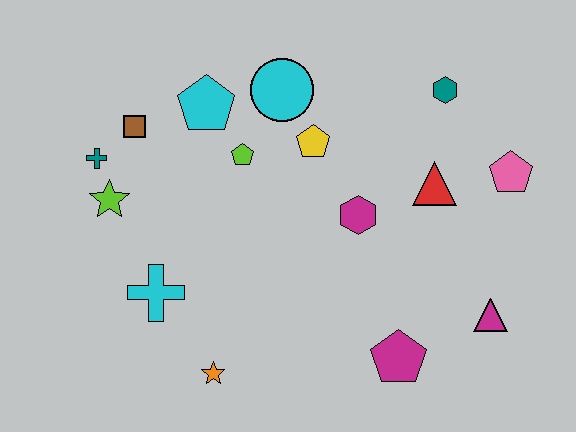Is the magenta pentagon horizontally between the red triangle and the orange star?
Yes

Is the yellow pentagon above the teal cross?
Yes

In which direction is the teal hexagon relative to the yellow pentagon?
The teal hexagon is to the right of the yellow pentagon.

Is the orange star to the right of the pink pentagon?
No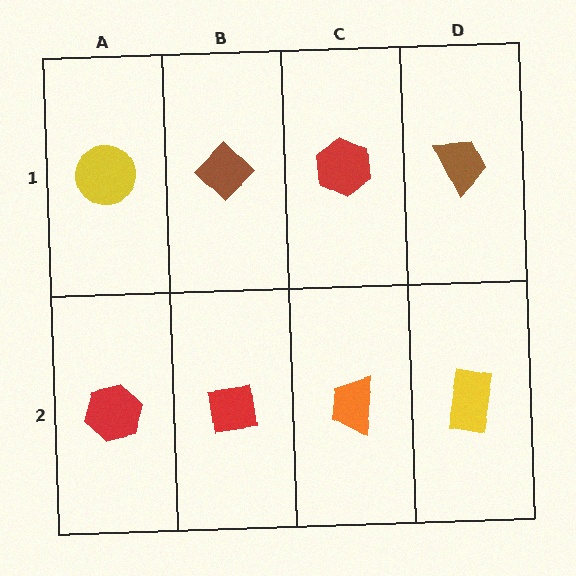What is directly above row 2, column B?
A brown diamond.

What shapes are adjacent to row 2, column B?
A brown diamond (row 1, column B), a red hexagon (row 2, column A), an orange trapezoid (row 2, column C).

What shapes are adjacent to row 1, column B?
A red square (row 2, column B), a yellow circle (row 1, column A), a red hexagon (row 1, column C).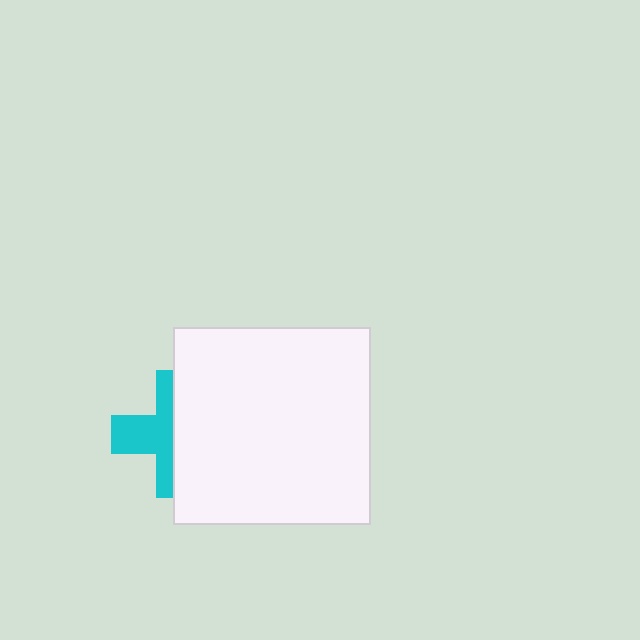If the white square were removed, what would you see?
You would see the complete cyan cross.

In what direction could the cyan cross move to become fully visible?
The cyan cross could move left. That would shift it out from behind the white square entirely.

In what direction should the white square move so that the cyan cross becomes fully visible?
The white square should move right. That is the shortest direction to clear the overlap and leave the cyan cross fully visible.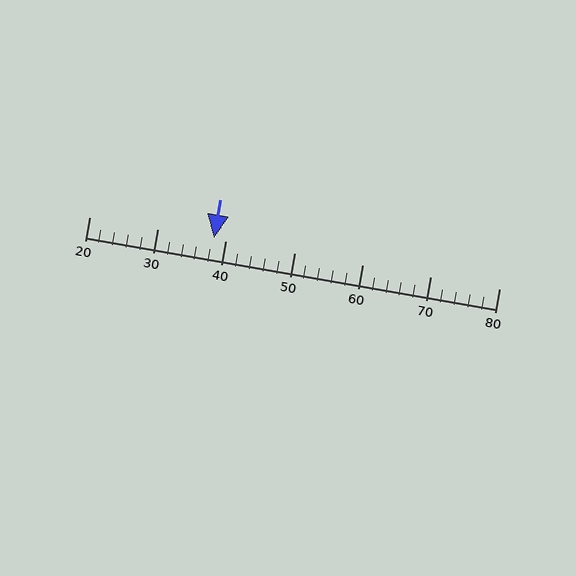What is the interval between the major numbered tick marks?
The major tick marks are spaced 10 units apart.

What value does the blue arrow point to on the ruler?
The blue arrow points to approximately 38.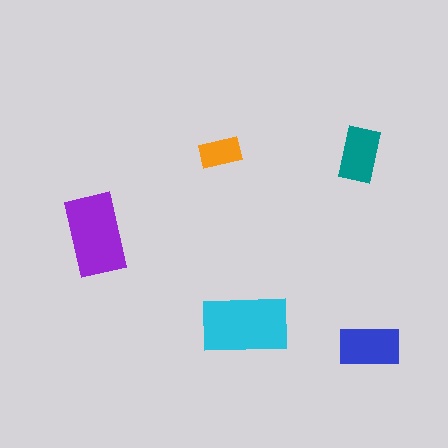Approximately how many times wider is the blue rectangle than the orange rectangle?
About 1.5 times wider.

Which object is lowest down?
The blue rectangle is bottommost.